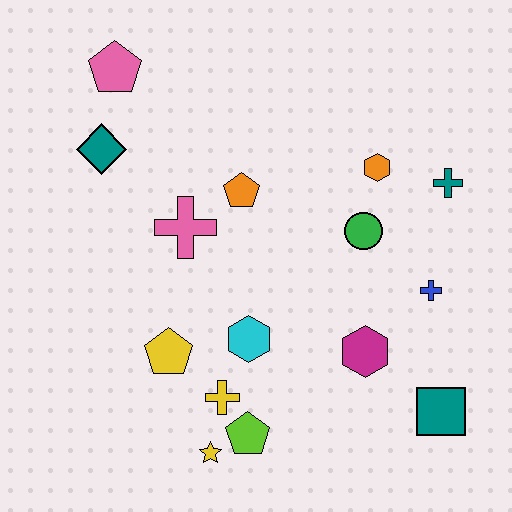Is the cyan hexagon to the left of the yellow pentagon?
No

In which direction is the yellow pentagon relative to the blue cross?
The yellow pentagon is to the left of the blue cross.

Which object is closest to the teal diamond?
The pink pentagon is closest to the teal diamond.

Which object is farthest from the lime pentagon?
The pink pentagon is farthest from the lime pentagon.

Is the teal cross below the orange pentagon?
No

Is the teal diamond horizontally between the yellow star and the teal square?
No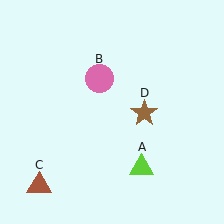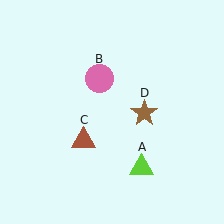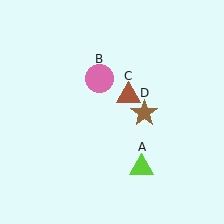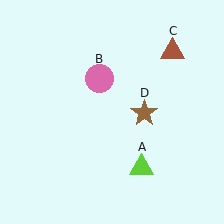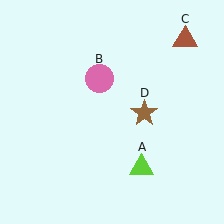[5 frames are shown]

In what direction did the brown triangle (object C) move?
The brown triangle (object C) moved up and to the right.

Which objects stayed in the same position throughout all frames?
Lime triangle (object A) and pink circle (object B) and brown star (object D) remained stationary.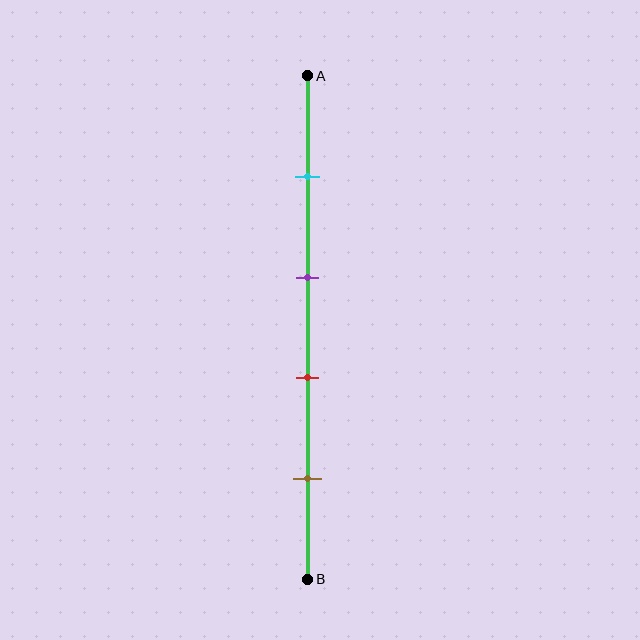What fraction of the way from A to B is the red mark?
The red mark is approximately 60% (0.6) of the way from A to B.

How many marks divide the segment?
There are 4 marks dividing the segment.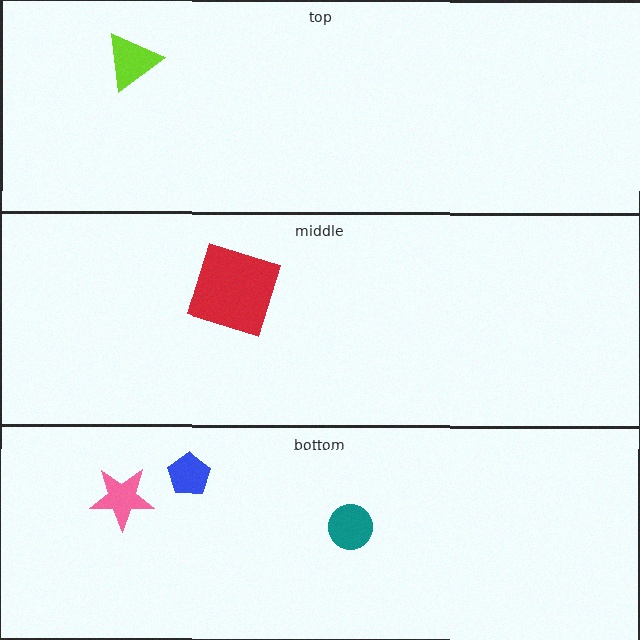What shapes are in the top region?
The lime triangle.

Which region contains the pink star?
The bottom region.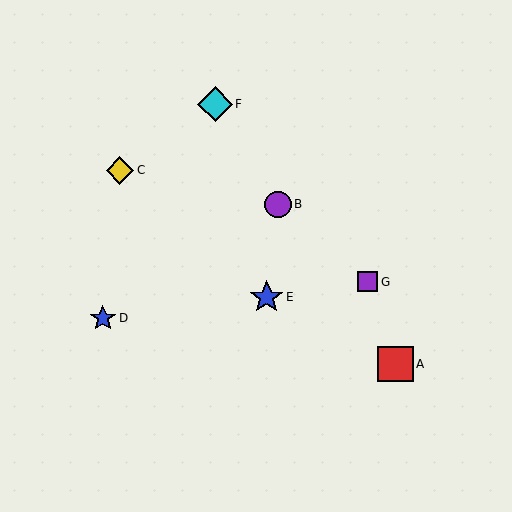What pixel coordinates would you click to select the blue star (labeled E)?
Click at (267, 297) to select the blue star E.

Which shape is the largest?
The red square (labeled A) is the largest.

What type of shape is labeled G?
Shape G is a purple square.